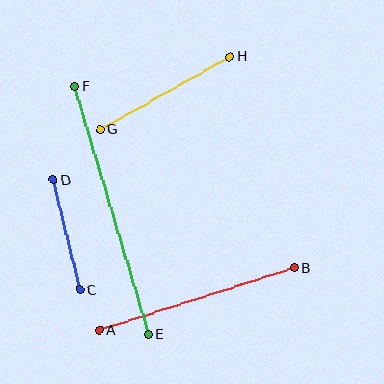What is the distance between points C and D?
The distance is approximately 113 pixels.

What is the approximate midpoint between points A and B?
The midpoint is at approximately (197, 299) pixels.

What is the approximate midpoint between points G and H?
The midpoint is at approximately (165, 93) pixels.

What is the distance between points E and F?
The distance is approximately 259 pixels.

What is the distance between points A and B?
The distance is approximately 205 pixels.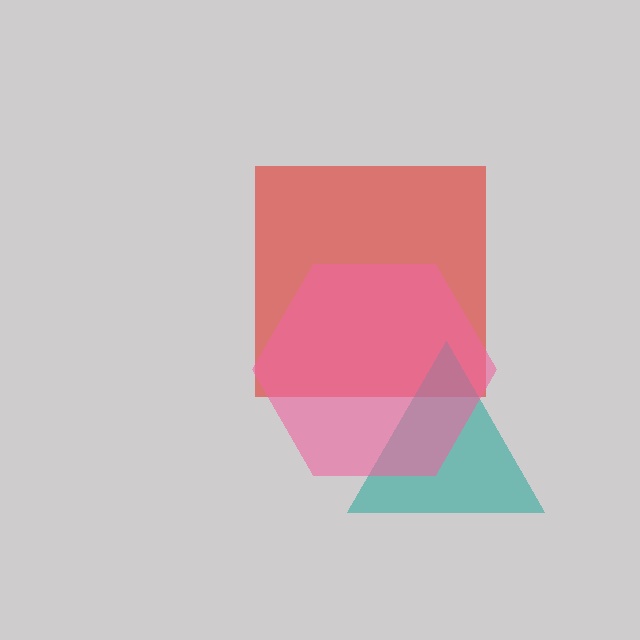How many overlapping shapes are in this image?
There are 3 overlapping shapes in the image.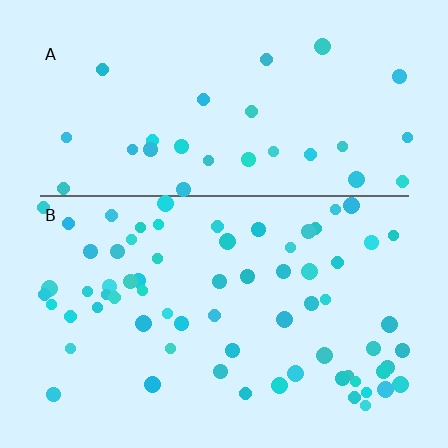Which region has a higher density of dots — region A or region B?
B (the bottom).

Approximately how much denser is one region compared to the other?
Approximately 2.3× — region B over region A.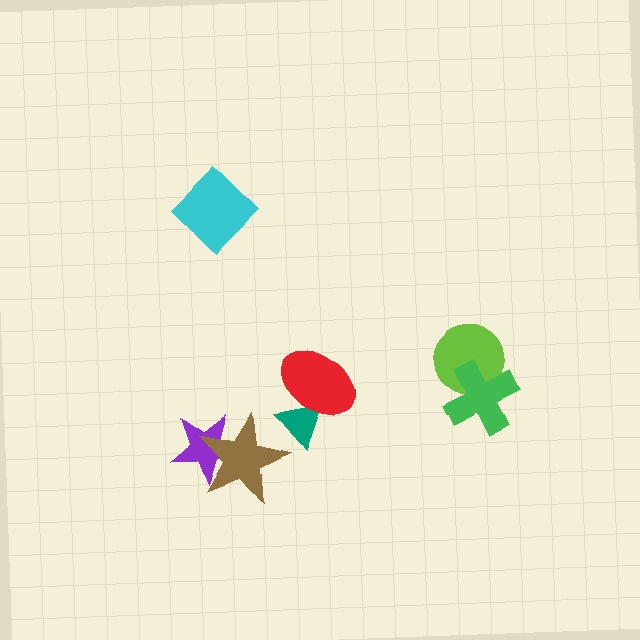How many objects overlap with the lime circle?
1 object overlaps with the lime circle.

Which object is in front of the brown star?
The teal triangle is in front of the brown star.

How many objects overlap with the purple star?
1 object overlaps with the purple star.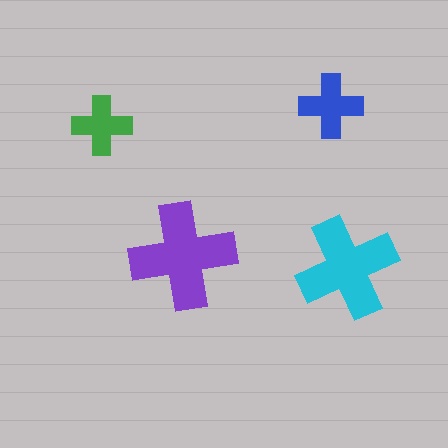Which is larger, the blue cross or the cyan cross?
The cyan one.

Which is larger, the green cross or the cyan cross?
The cyan one.